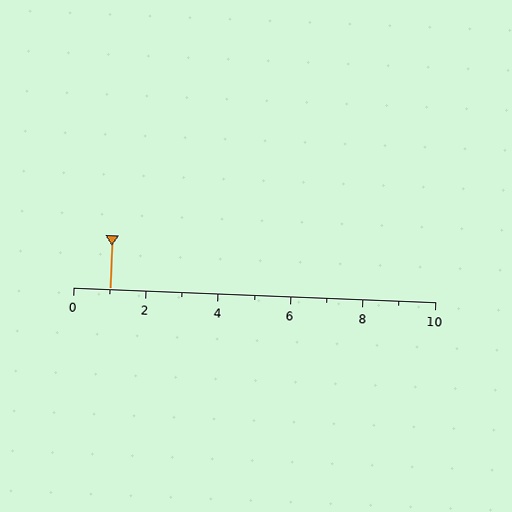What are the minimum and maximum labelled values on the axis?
The axis runs from 0 to 10.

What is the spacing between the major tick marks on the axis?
The major ticks are spaced 2 apart.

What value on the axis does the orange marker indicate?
The marker indicates approximately 1.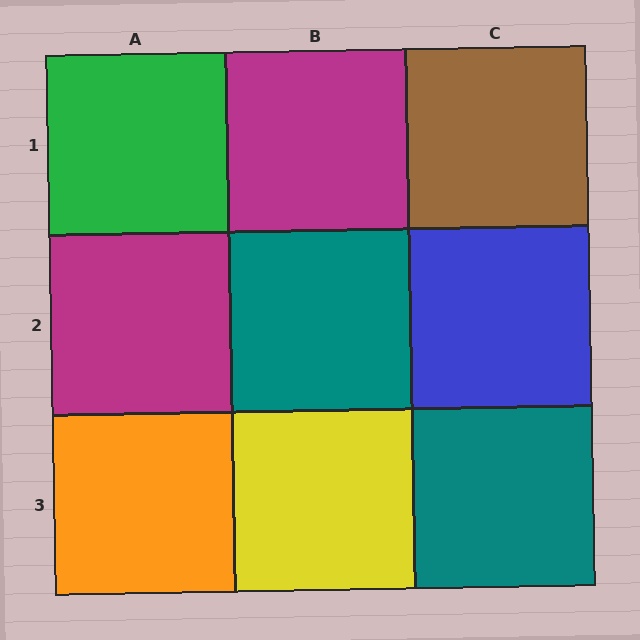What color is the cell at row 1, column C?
Brown.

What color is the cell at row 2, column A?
Magenta.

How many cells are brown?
1 cell is brown.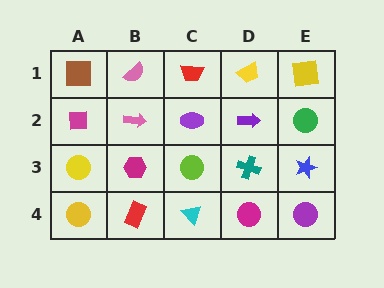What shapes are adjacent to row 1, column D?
A purple arrow (row 2, column D), a red trapezoid (row 1, column C), a yellow square (row 1, column E).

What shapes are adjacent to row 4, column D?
A teal cross (row 3, column D), a cyan triangle (row 4, column C), a purple circle (row 4, column E).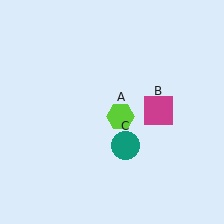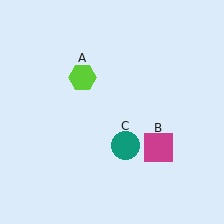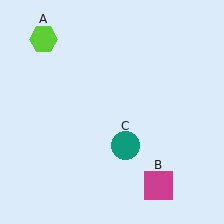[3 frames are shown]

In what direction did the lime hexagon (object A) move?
The lime hexagon (object A) moved up and to the left.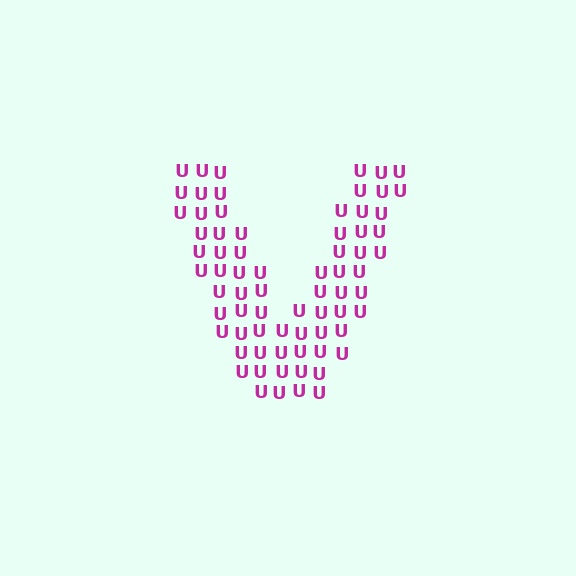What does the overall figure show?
The overall figure shows the letter V.